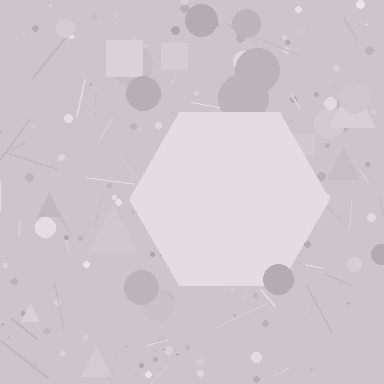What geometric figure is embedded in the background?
A hexagon is embedded in the background.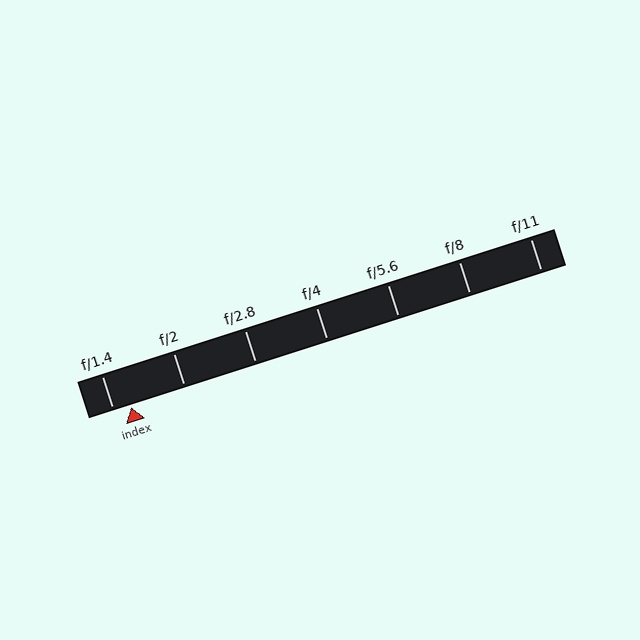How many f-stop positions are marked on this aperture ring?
There are 7 f-stop positions marked.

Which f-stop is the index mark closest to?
The index mark is closest to f/1.4.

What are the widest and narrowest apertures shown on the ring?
The widest aperture shown is f/1.4 and the narrowest is f/11.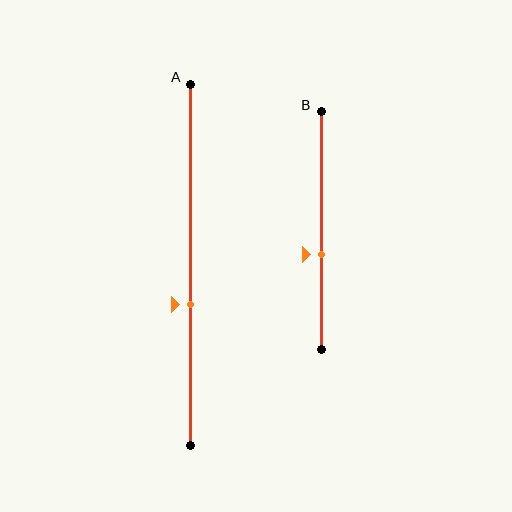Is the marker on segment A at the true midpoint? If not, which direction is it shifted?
No, the marker on segment A is shifted downward by about 11% of the segment length.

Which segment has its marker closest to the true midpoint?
Segment B has its marker closest to the true midpoint.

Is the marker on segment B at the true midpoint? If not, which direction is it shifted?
No, the marker on segment B is shifted downward by about 10% of the segment length.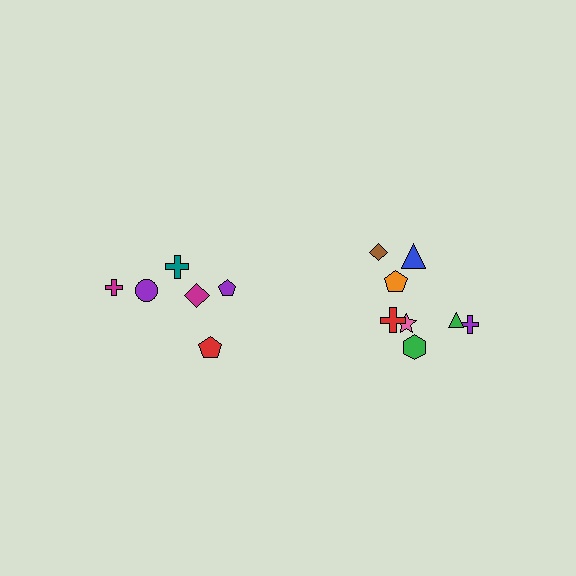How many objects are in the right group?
There are 8 objects.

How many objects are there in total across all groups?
There are 14 objects.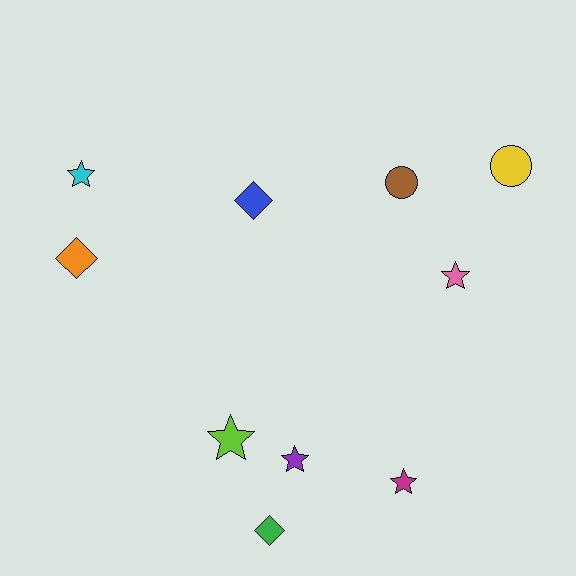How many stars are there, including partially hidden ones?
There are 5 stars.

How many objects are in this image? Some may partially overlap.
There are 10 objects.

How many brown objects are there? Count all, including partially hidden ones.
There is 1 brown object.